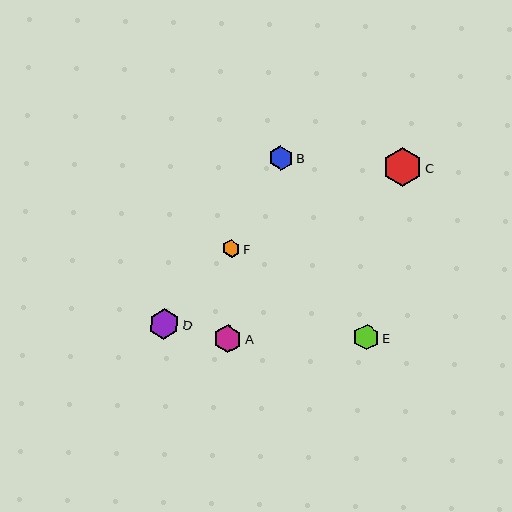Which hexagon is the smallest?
Hexagon F is the smallest with a size of approximately 18 pixels.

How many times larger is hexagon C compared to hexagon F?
Hexagon C is approximately 2.2 times the size of hexagon F.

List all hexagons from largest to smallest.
From largest to smallest: C, D, A, E, B, F.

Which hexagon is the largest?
Hexagon C is the largest with a size of approximately 39 pixels.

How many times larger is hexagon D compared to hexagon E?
Hexagon D is approximately 1.2 times the size of hexagon E.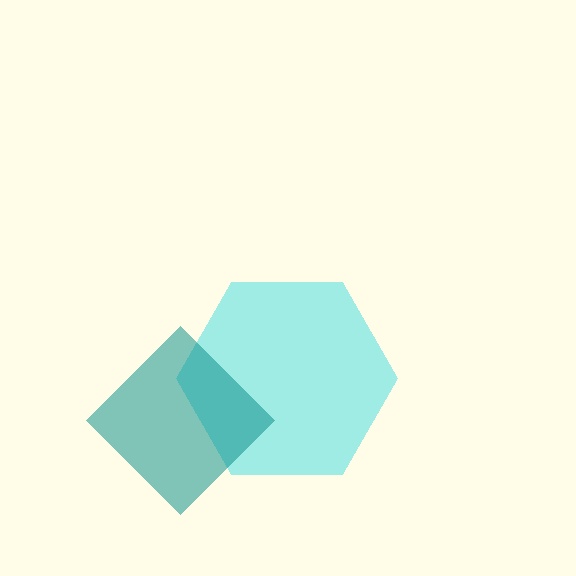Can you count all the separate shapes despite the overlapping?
Yes, there are 2 separate shapes.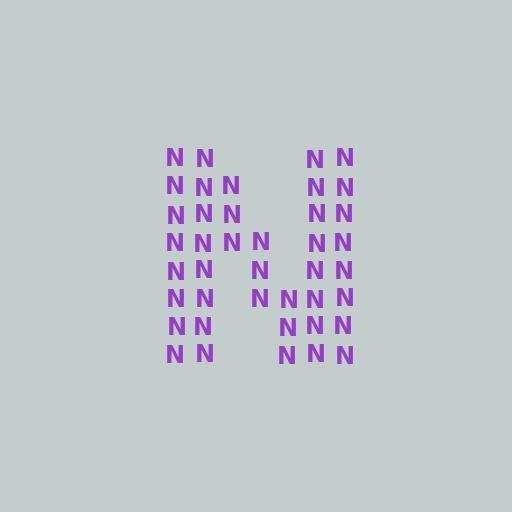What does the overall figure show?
The overall figure shows the letter N.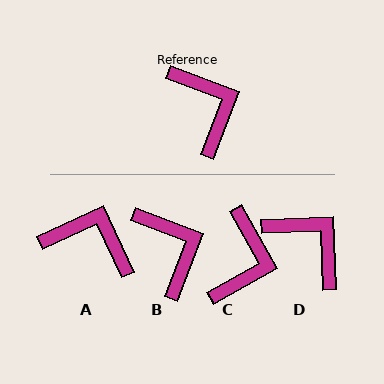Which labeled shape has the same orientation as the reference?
B.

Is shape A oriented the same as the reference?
No, it is off by about 46 degrees.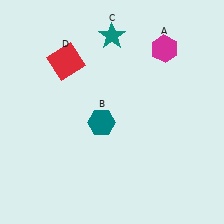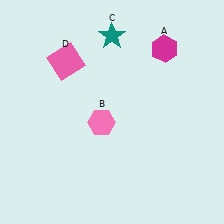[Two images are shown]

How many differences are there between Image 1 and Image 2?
There are 2 differences between the two images.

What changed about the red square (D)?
In Image 1, D is red. In Image 2, it changed to pink.